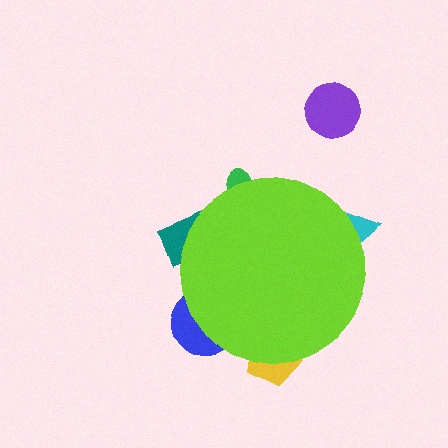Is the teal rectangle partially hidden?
Yes, the teal rectangle is partially hidden behind the lime circle.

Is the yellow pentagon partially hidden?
Yes, the yellow pentagon is partially hidden behind the lime circle.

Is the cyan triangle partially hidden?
Yes, the cyan triangle is partially hidden behind the lime circle.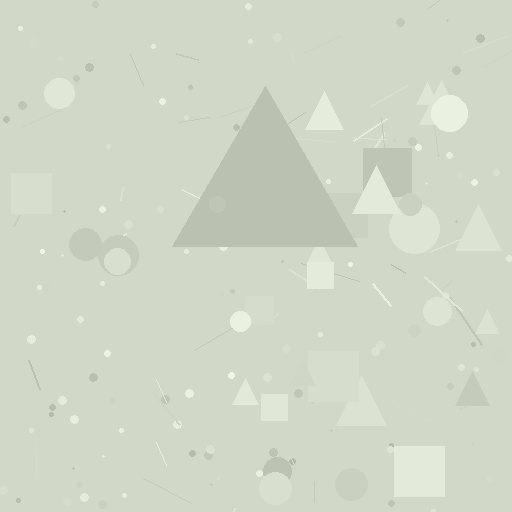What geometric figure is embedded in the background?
A triangle is embedded in the background.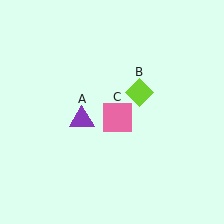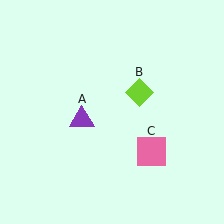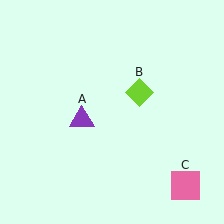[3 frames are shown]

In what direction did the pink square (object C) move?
The pink square (object C) moved down and to the right.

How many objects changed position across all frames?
1 object changed position: pink square (object C).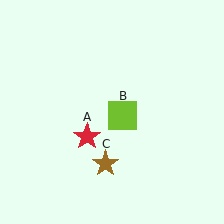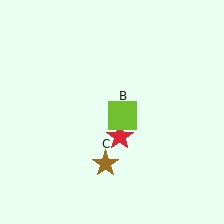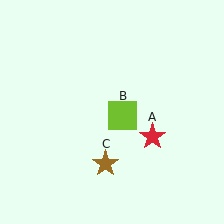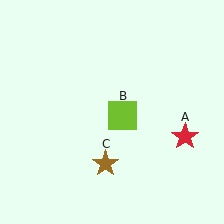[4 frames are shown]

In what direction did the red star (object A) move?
The red star (object A) moved right.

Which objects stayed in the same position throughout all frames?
Lime square (object B) and brown star (object C) remained stationary.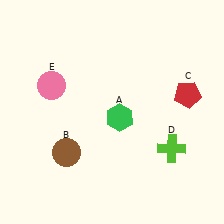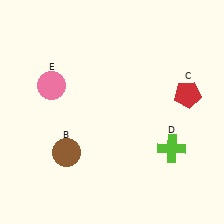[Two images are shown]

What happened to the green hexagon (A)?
The green hexagon (A) was removed in Image 2. It was in the bottom-right area of Image 1.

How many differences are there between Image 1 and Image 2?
There is 1 difference between the two images.